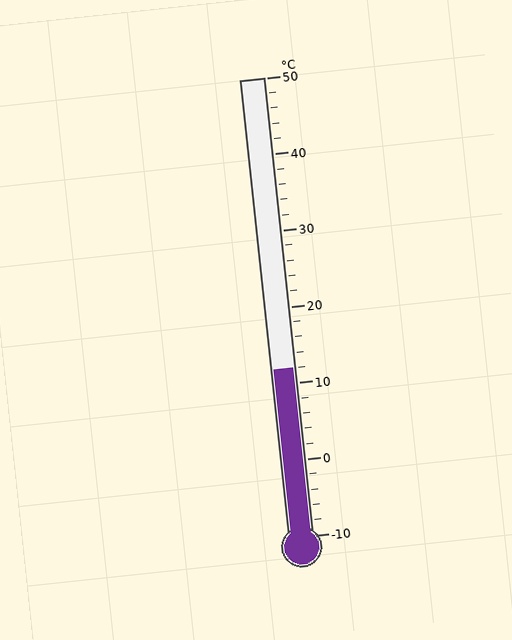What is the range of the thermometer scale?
The thermometer scale ranges from -10°C to 50°C.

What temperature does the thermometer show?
The thermometer shows approximately 12°C.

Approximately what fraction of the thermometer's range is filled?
The thermometer is filled to approximately 35% of its range.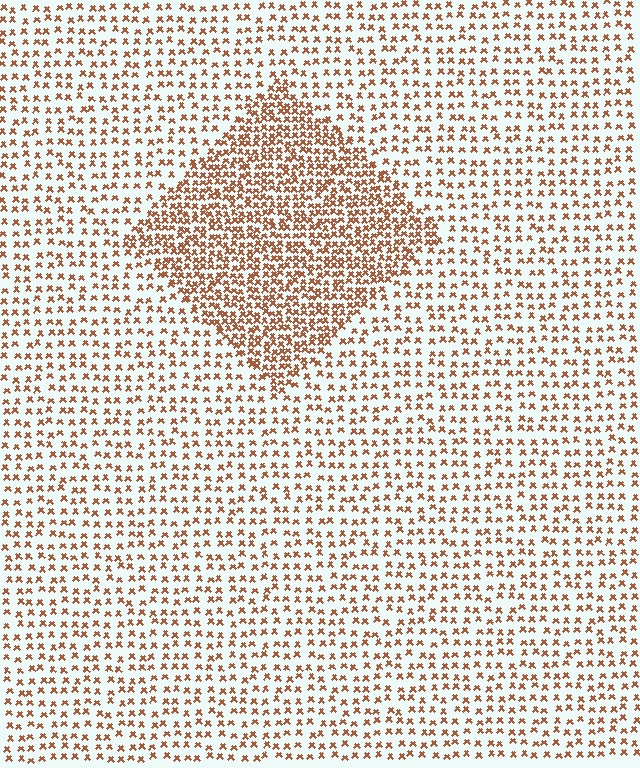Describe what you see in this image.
The image contains small brown elements arranged at two different densities. A diamond-shaped region is visible where the elements are more densely packed than the surrounding area.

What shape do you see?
I see a diamond.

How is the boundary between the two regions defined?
The boundary is defined by a change in element density (approximately 2.1x ratio). All elements are the same color, size, and shape.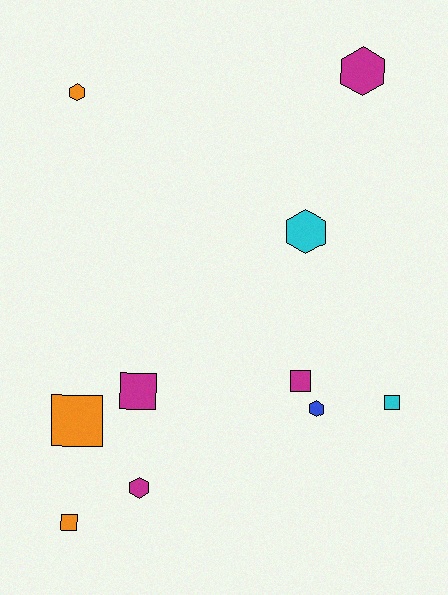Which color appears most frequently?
Magenta, with 4 objects.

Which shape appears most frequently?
Square, with 5 objects.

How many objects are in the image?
There are 10 objects.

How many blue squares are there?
There are no blue squares.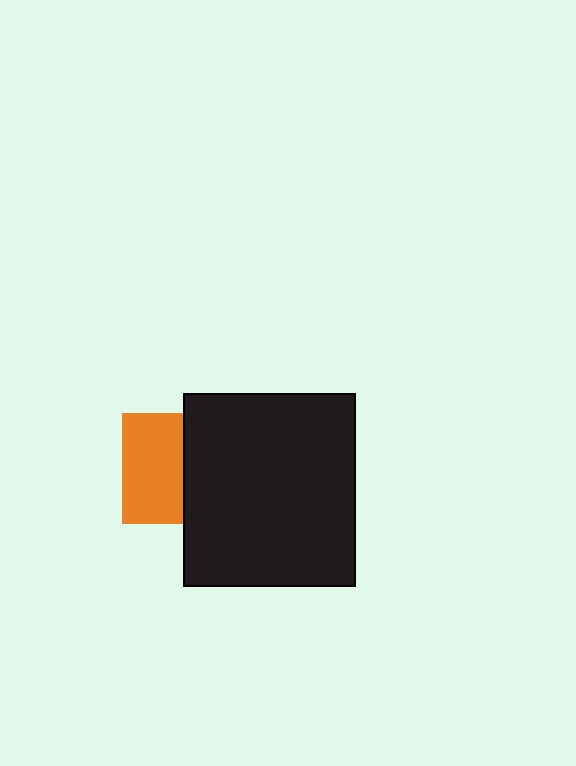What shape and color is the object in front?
The object in front is a black rectangle.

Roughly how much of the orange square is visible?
About half of it is visible (roughly 55%).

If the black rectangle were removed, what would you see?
You would see the complete orange square.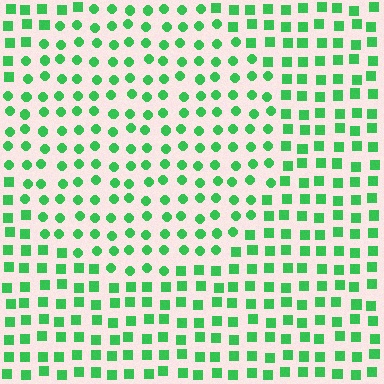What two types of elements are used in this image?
The image uses circles inside the circle region and squares outside it.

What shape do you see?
I see a circle.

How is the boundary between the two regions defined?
The boundary is defined by a change in element shape: circles inside vs. squares outside. All elements share the same color and spacing.